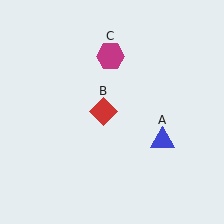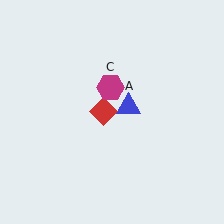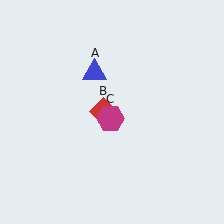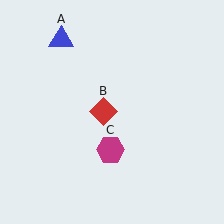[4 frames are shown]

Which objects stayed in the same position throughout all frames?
Red diamond (object B) remained stationary.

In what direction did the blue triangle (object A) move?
The blue triangle (object A) moved up and to the left.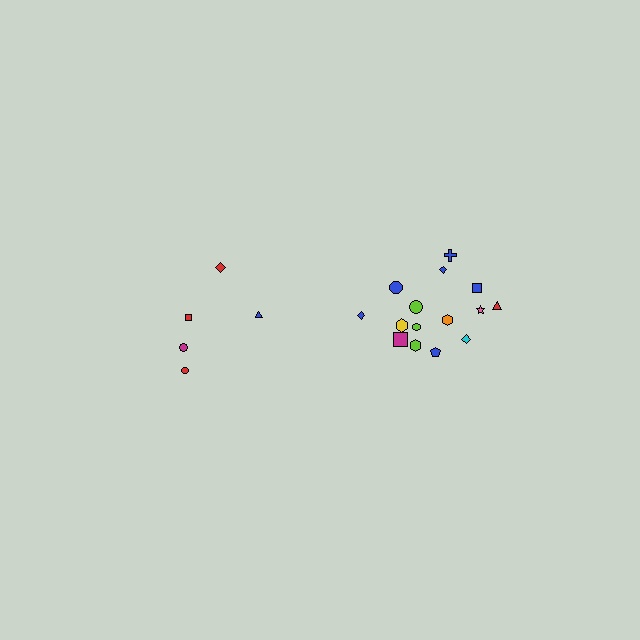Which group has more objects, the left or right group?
The right group.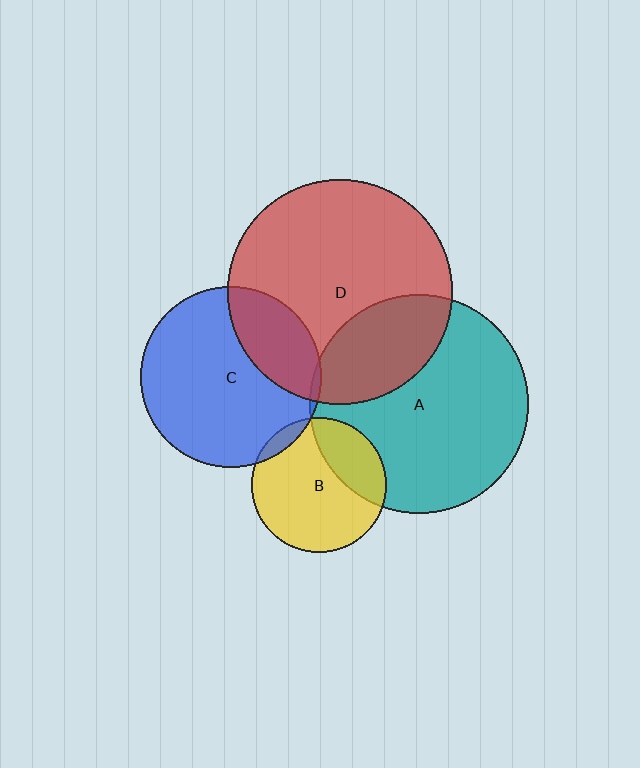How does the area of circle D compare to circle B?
Approximately 2.8 times.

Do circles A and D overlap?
Yes.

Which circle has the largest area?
Circle D (red).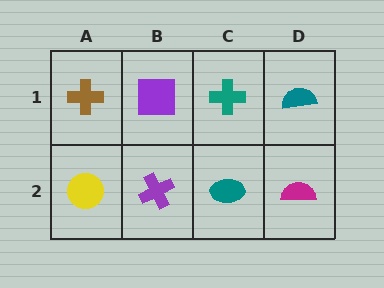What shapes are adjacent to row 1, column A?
A yellow circle (row 2, column A), a purple square (row 1, column B).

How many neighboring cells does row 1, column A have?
2.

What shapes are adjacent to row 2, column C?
A teal cross (row 1, column C), a purple cross (row 2, column B), a magenta semicircle (row 2, column D).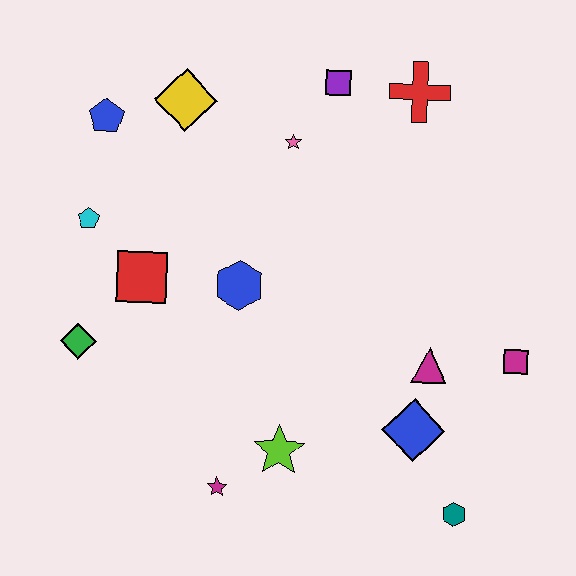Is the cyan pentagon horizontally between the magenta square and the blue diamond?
No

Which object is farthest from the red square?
The teal hexagon is farthest from the red square.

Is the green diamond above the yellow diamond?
No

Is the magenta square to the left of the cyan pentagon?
No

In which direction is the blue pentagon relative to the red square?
The blue pentagon is above the red square.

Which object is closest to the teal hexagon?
The blue diamond is closest to the teal hexagon.